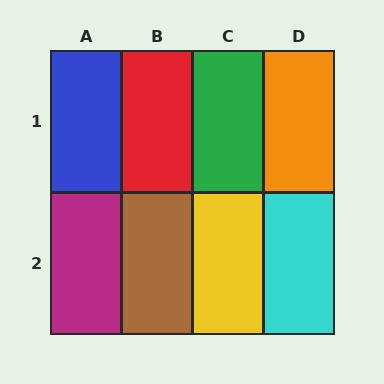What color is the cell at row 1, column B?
Red.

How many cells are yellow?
1 cell is yellow.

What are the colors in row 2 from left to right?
Magenta, brown, yellow, cyan.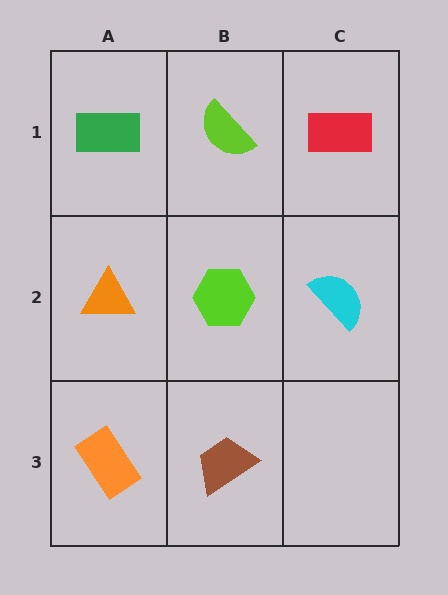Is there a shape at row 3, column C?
No, that cell is empty.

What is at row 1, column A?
A green rectangle.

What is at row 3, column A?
An orange rectangle.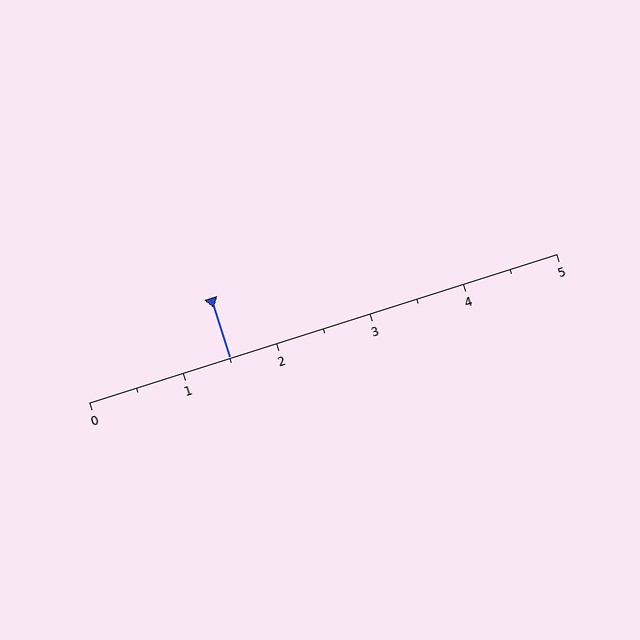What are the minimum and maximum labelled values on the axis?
The axis runs from 0 to 5.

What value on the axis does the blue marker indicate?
The marker indicates approximately 1.5.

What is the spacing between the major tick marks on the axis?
The major ticks are spaced 1 apart.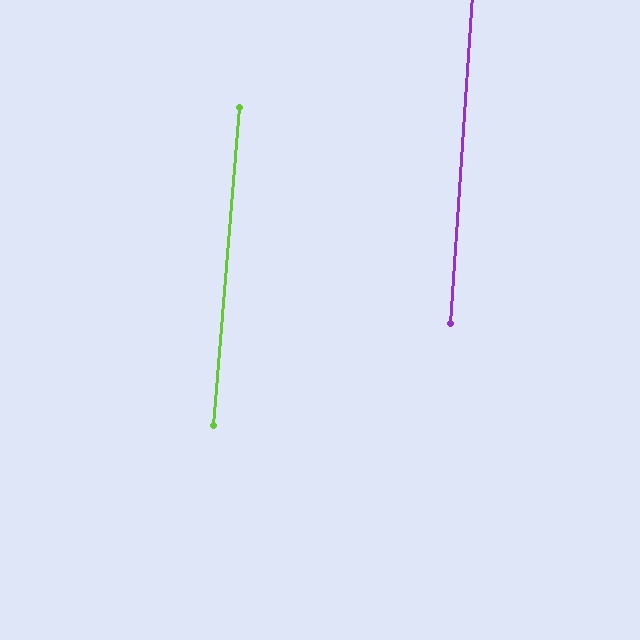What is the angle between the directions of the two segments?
Approximately 1 degree.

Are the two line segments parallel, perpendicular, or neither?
Parallel — their directions differ by only 0.8°.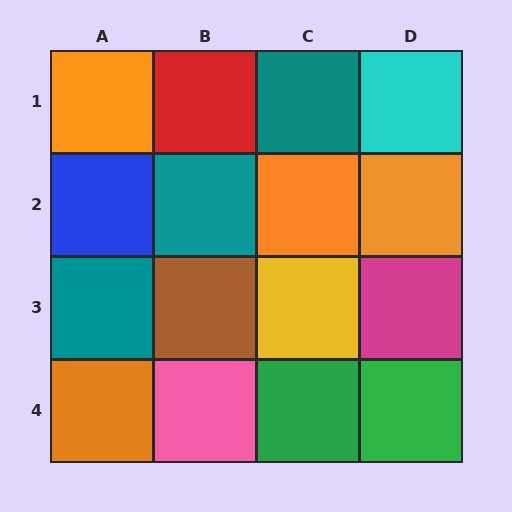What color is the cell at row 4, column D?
Green.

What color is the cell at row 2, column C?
Orange.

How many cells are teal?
3 cells are teal.